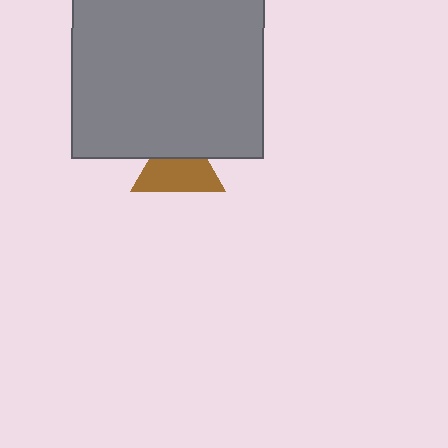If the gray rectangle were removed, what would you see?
You would see the complete brown triangle.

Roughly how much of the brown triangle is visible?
About half of it is visible (roughly 62%).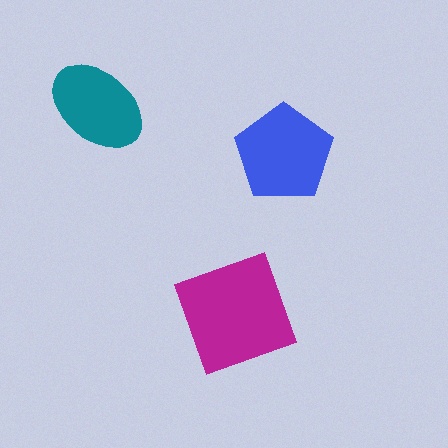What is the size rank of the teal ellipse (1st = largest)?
3rd.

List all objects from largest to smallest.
The magenta square, the blue pentagon, the teal ellipse.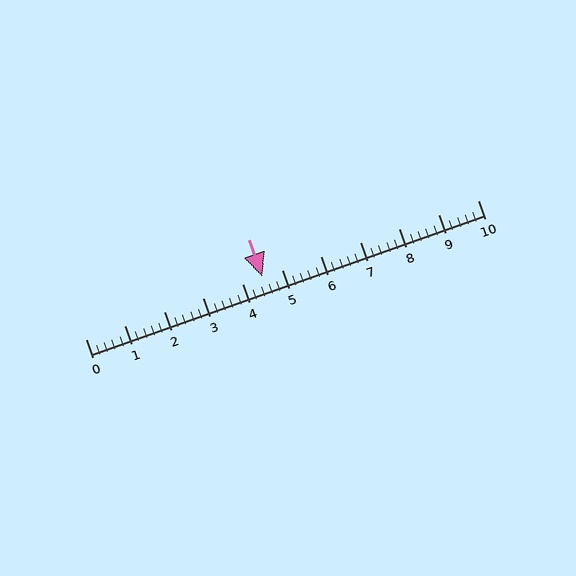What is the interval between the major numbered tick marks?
The major tick marks are spaced 1 units apart.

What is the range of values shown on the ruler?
The ruler shows values from 0 to 10.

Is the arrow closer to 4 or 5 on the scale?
The arrow is closer to 5.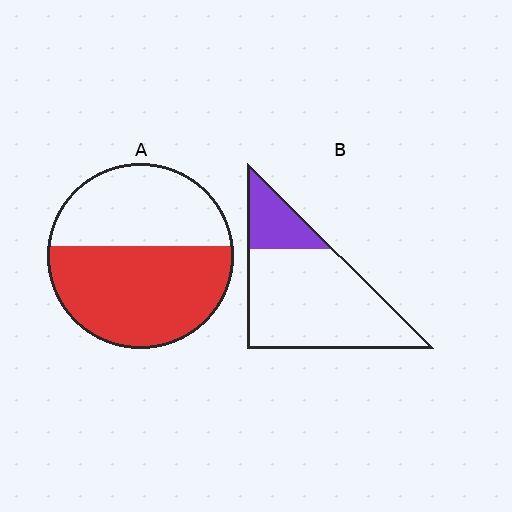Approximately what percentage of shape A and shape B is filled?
A is approximately 55% and B is approximately 20%.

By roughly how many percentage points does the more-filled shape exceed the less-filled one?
By roughly 35 percentage points (A over B).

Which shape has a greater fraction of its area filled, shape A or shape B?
Shape A.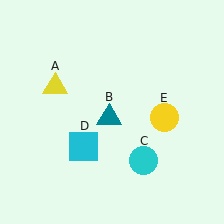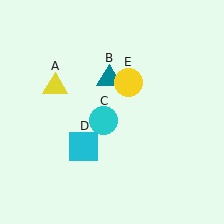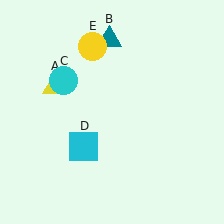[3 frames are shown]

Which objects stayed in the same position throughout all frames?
Yellow triangle (object A) and cyan square (object D) remained stationary.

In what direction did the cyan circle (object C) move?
The cyan circle (object C) moved up and to the left.